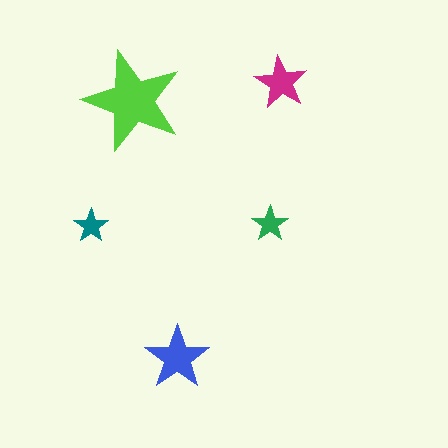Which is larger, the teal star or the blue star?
The blue one.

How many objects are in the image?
There are 5 objects in the image.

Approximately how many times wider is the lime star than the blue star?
About 1.5 times wider.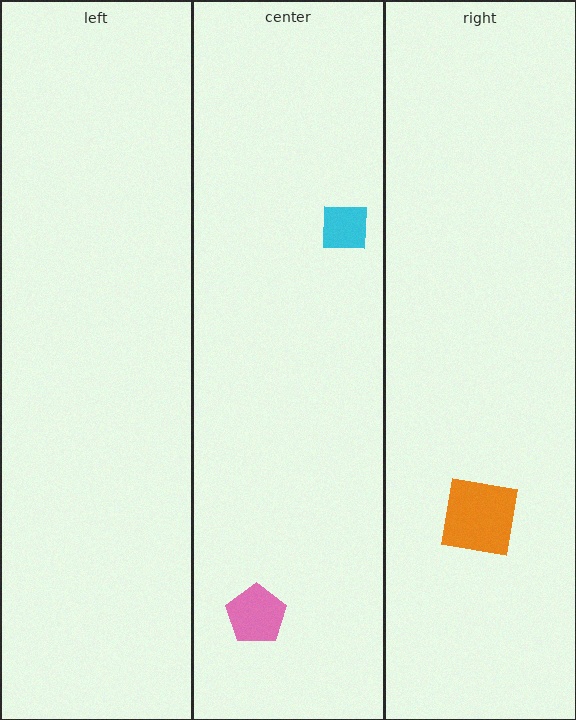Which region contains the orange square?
The right region.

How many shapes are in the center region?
2.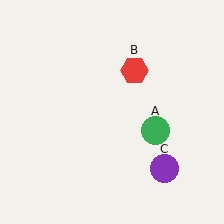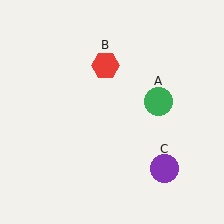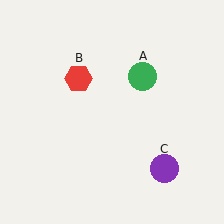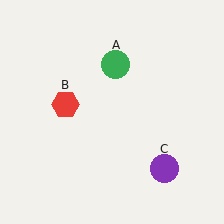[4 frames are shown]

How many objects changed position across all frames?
2 objects changed position: green circle (object A), red hexagon (object B).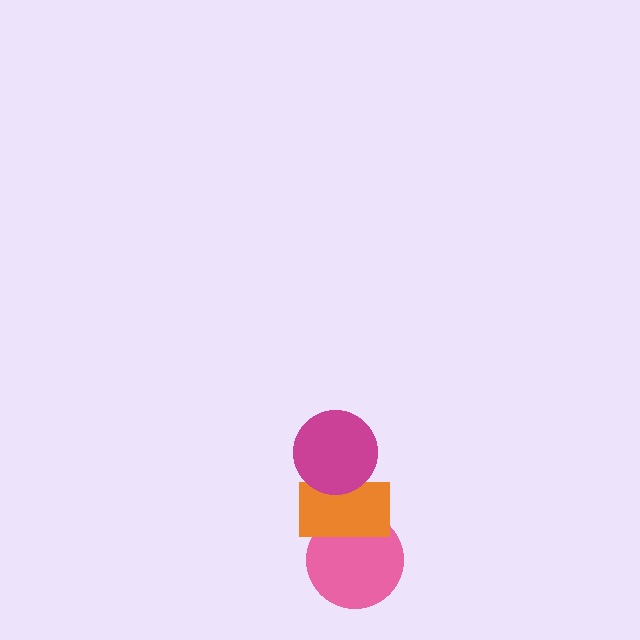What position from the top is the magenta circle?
The magenta circle is 1st from the top.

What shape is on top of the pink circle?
The orange rectangle is on top of the pink circle.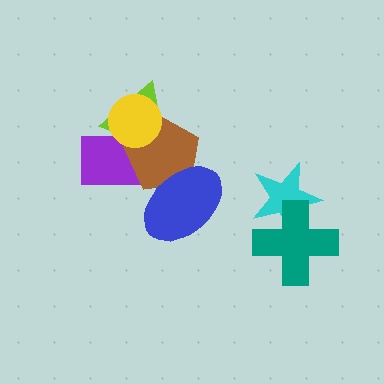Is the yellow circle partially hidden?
No, no other shape covers it.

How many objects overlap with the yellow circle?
3 objects overlap with the yellow circle.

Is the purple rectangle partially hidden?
Yes, it is partially covered by another shape.